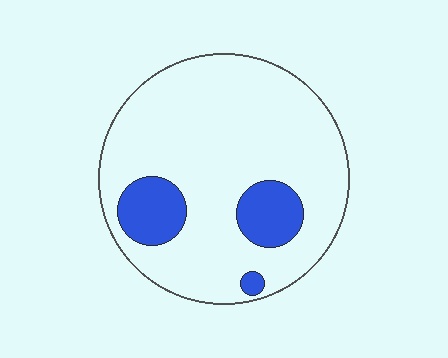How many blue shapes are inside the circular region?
3.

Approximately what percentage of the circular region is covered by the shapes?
Approximately 15%.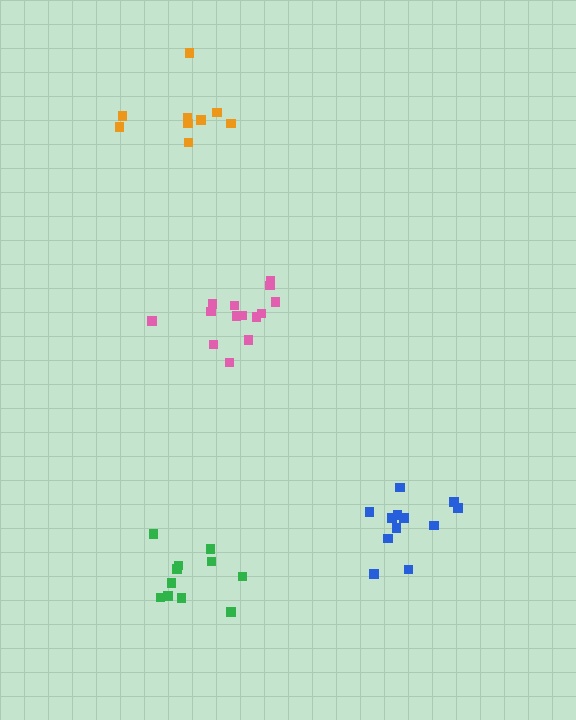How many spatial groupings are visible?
There are 4 spatial groupings.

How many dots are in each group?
Group 1: 12 dots, Group 2: 11 dots, Group 3: 14 dots, Group 4: 9 dots (46 total).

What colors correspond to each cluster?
The clusters are colored: blue, green, pink, orange.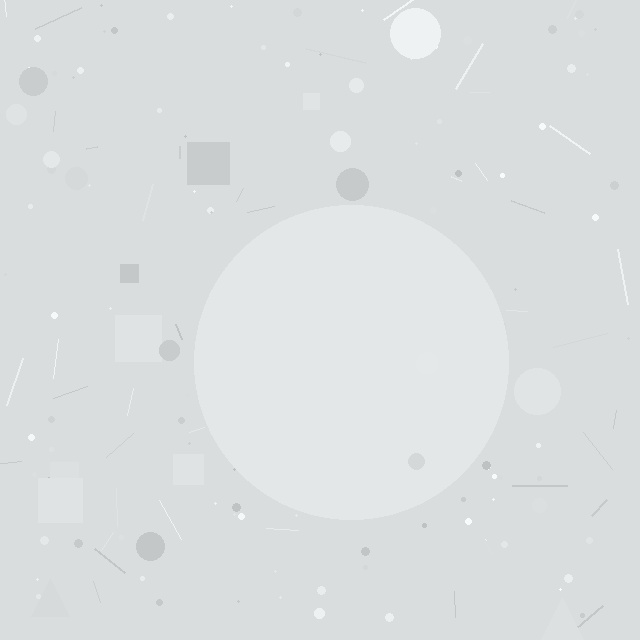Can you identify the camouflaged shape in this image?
The camouflaged shape is a circle.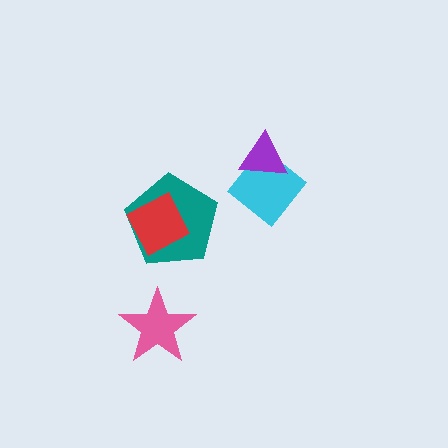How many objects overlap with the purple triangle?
1 object overlaps with the purple triangle.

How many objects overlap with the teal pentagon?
1 object overlaps with the teal pentagon.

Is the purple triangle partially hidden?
No, no other shape covers it.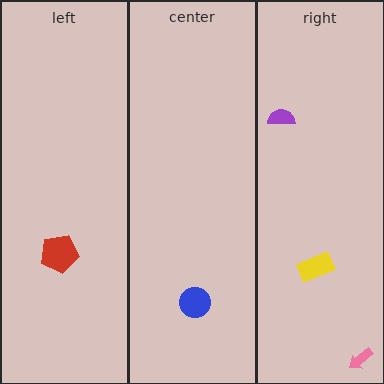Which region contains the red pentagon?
The left region.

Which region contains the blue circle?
The center region.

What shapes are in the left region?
The red pentagon.